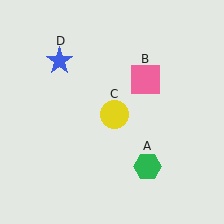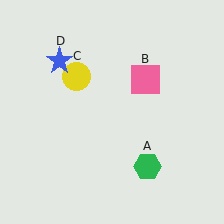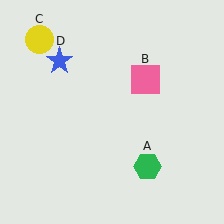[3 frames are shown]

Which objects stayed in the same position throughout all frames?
Green hexagon (object A) and pink square (object B) and blue star (object D) remained stationary.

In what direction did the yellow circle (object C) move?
The yellow circle (object C) moved up and to the left.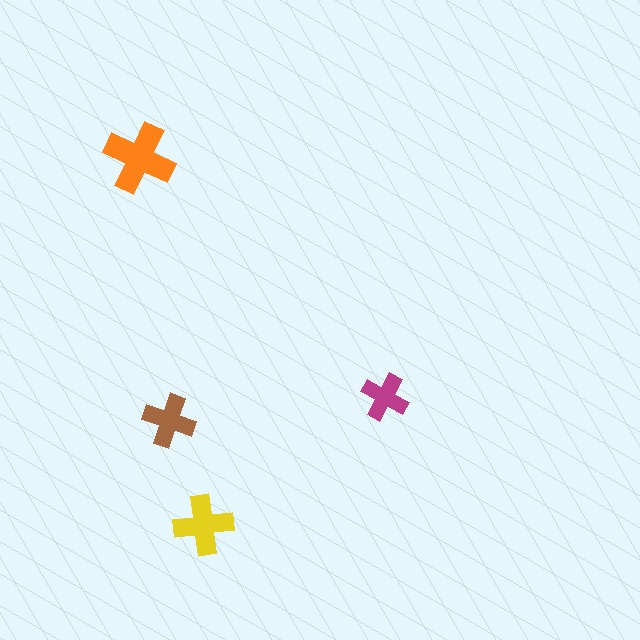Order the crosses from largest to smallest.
the orange one, the yellow one, the brown one, the magenta one.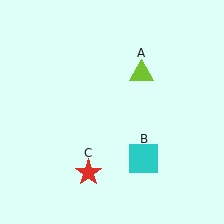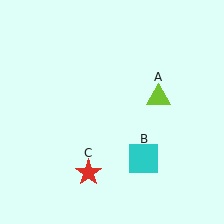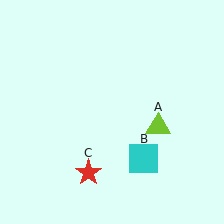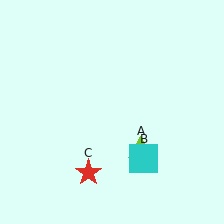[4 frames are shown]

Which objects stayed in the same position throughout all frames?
Cyan square (object B) and red star (object C) remained stationary.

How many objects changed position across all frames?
1 object changed position: lime triangle (object A).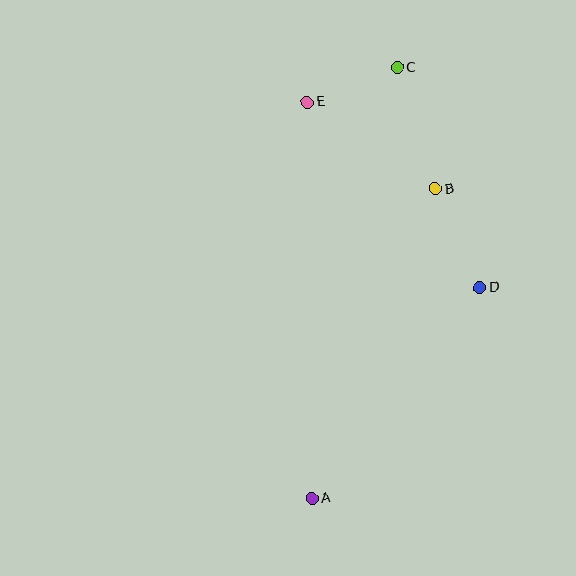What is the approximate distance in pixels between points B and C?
The distance between B and C is approximately 127 pixels.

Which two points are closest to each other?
Points C and E are closest to each other.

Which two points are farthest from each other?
Points A and C are farthest from each other.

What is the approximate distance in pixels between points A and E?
The distance between A and E is approximately 396 pixels.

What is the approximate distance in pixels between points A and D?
The distance between A and D is approximately 269 pixels.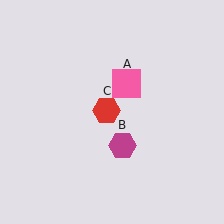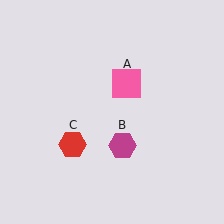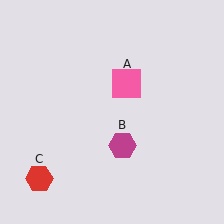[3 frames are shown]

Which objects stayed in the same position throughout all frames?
Pink square (object A) and magenta hexagon (object B) remained stationary.